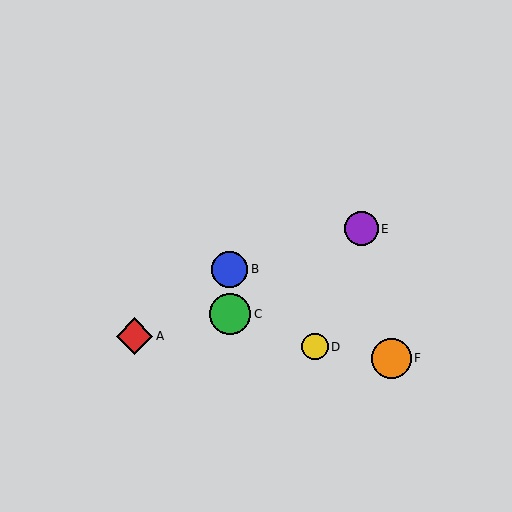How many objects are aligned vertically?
2 objects (B, C) are aligned vertically.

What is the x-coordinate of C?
Object C is at x≈230.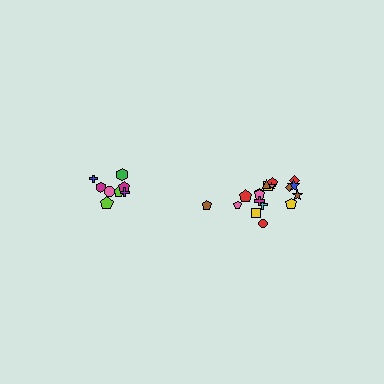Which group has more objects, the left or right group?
The right group.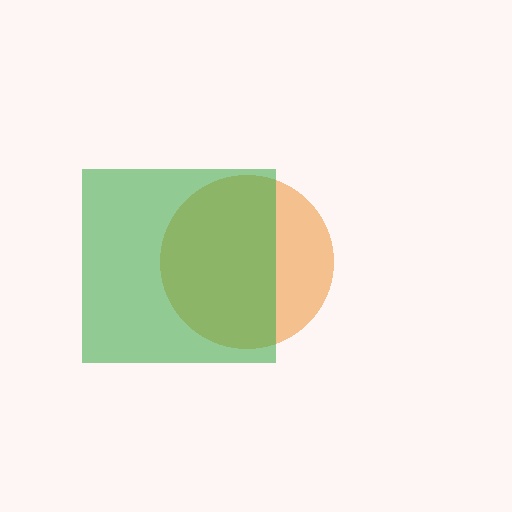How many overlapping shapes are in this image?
There are 2 overlapping shapes in the image.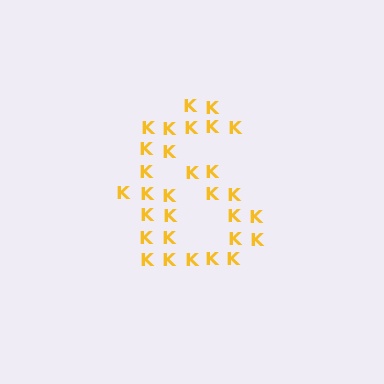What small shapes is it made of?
It is made of small letter K's.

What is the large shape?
The large shape is the digit 6.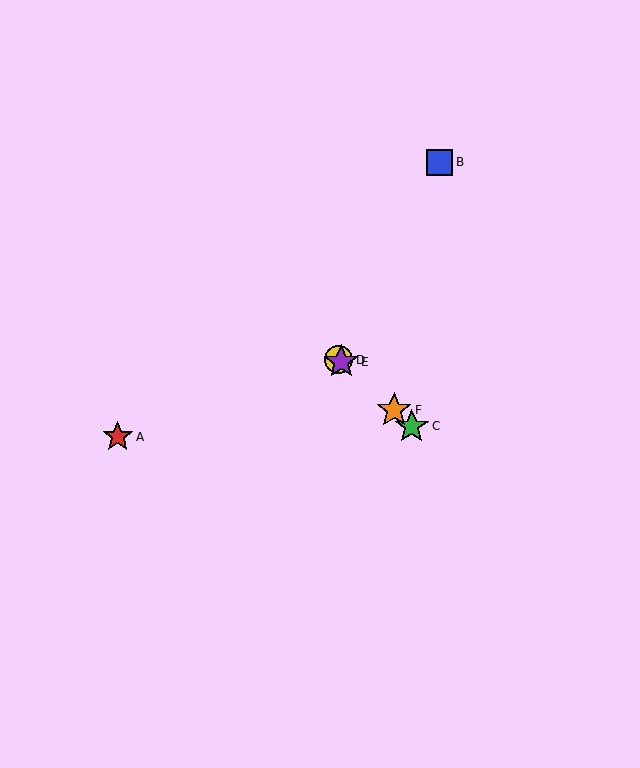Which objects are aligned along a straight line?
Objects C, D, E, F are aligned along a straight line.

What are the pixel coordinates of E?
Object E is at (341, 362).